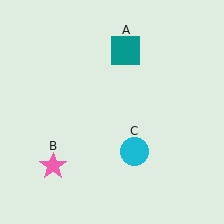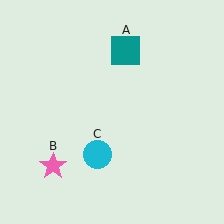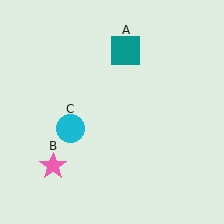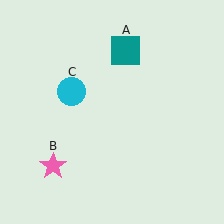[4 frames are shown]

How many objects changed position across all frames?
1 object changed position: cyan circle (object C).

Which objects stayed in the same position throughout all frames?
Teal square (object A) and pink star (object B) remained stationary.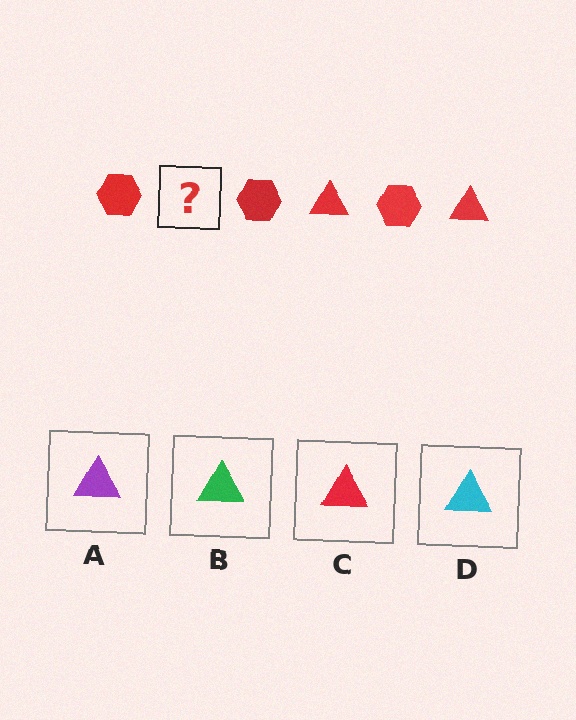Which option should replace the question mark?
Option C.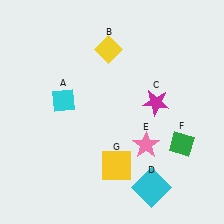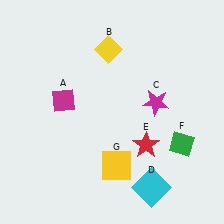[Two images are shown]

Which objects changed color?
A changed from cyan to magenta. E changed from pink to red.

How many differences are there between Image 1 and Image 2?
There are 2 differences between the two images.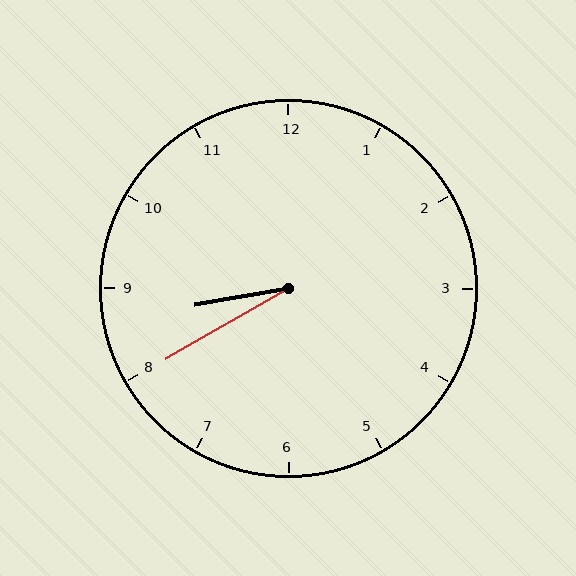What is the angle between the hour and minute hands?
Approximately 20 degrees.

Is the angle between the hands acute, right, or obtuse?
It is acute.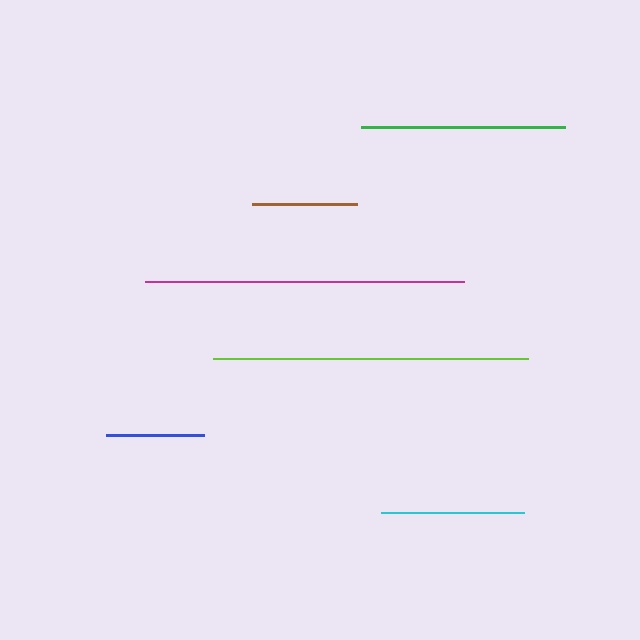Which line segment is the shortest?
The blue line is the shortest at approximately 98 pixels.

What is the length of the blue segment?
The blue segment is approximately 98 pixels long.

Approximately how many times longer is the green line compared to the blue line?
The green line is approximately 2.1 times the length of the blue line.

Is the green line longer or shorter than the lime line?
The lime line is longer than the green line.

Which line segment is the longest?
The magenta line is the longest at approximately 319 pixels.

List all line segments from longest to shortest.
From longest to shortest: magenta, lime, green, cyan, brown, blue.